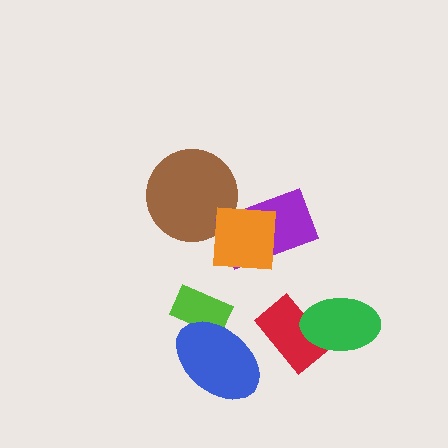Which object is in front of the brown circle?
The orange square is in front of the brown circle.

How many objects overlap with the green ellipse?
1 object overlaps with the green ellipse.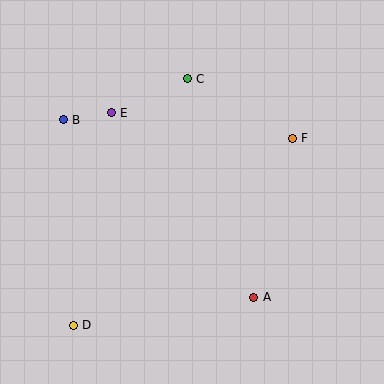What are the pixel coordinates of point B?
Point B is at (63, 120).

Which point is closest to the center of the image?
Point E at (111, 113) is closest to the center.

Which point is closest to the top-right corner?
Point F is closest to the top-right corner.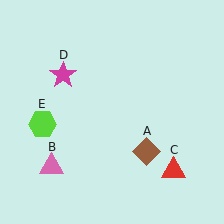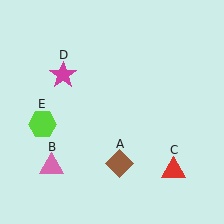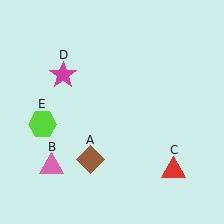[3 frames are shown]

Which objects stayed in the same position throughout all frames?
Pink triangle (object B) and red triangle (object C) and magenta star (object D) and lime hexagon (object E) remained stationary.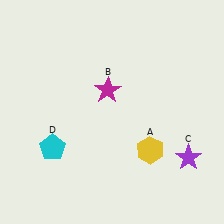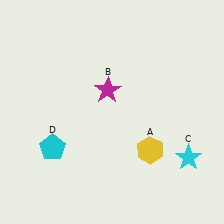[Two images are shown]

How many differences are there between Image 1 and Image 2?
There is 1 difference between the two images.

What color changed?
The star (C) changed from purple in Image 1 to cyan in Image 2.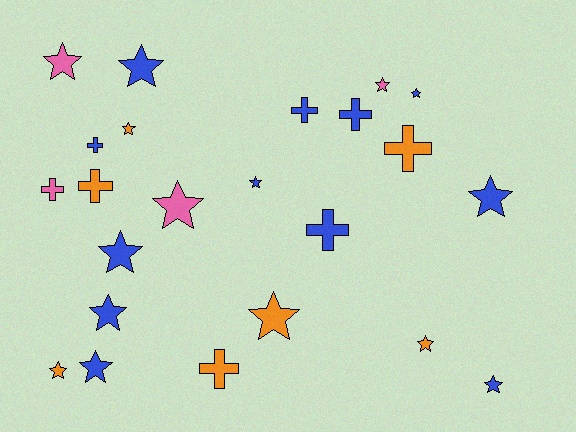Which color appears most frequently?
Blue, with 12 objects.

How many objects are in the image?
There are 23 objects.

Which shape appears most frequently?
Star, with 15 objects.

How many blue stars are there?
There are 8 blue stars.